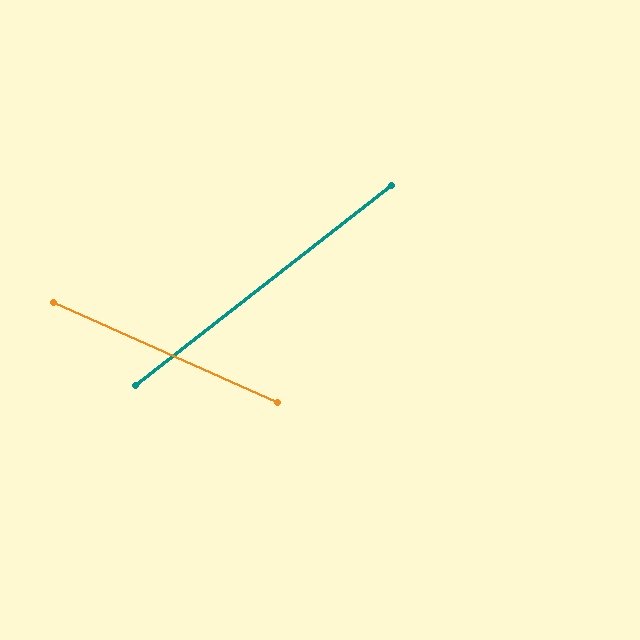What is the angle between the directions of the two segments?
Approximately 62 degrees.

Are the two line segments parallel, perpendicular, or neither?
Neither parallel nor perpendicular — they differ by about 62°.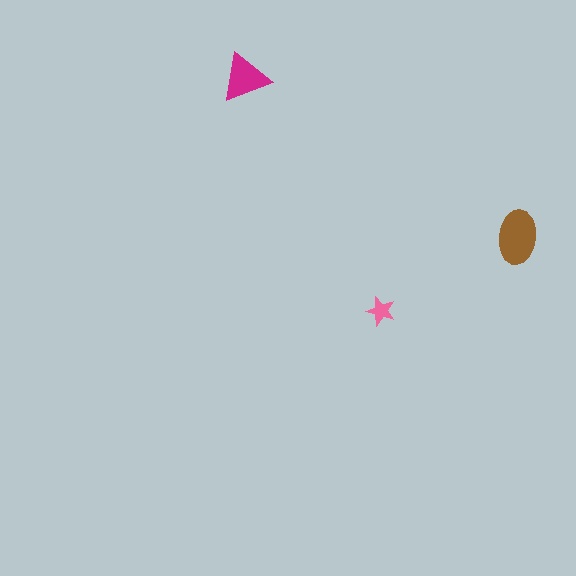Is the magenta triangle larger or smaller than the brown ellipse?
Smaller.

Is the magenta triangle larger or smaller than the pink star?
Larger.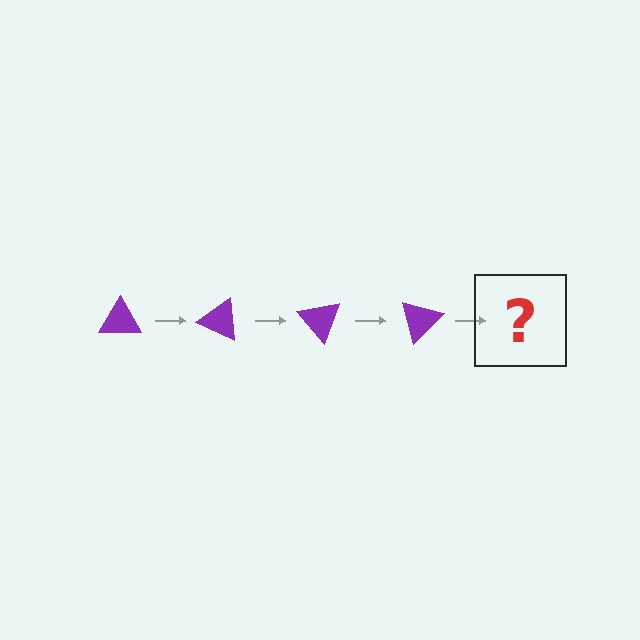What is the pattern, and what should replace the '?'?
The pattern is that the triangle rotates 25 degrees each step. The '?' should be a purple triangle rotated 100 degrees.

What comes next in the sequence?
The next element should be a purple triangle rotated 100 degrees.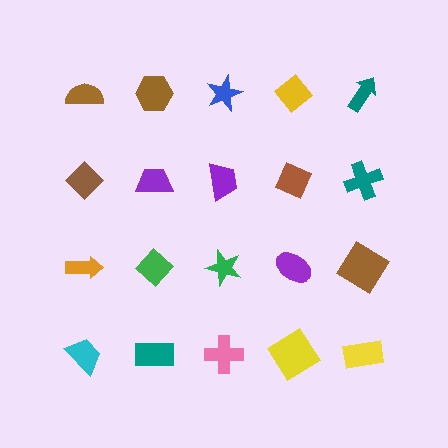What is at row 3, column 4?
A purple ellipse.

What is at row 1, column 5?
A teal arrow.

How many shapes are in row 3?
5 shapes.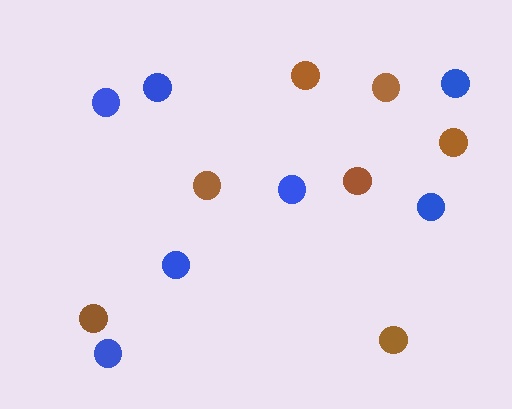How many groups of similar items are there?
There are 2 groups: one group of blue circles (7) and one group of brown circles (7).